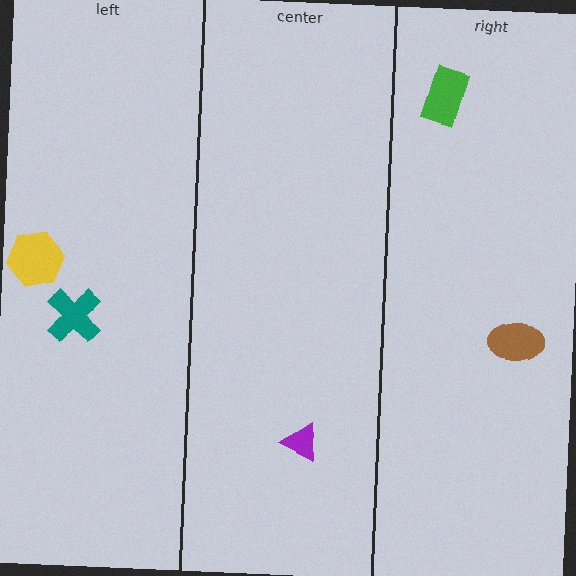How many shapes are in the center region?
1.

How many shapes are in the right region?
2.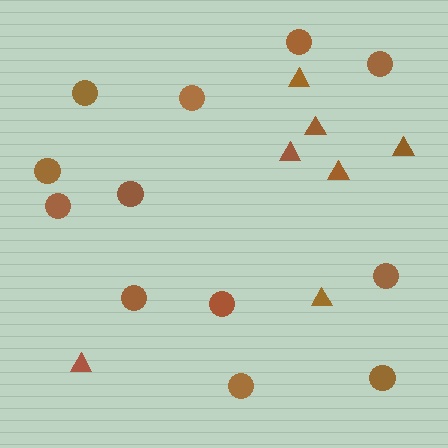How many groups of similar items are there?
There are 2 groups: one group of triangles (7) and one group of circles (12).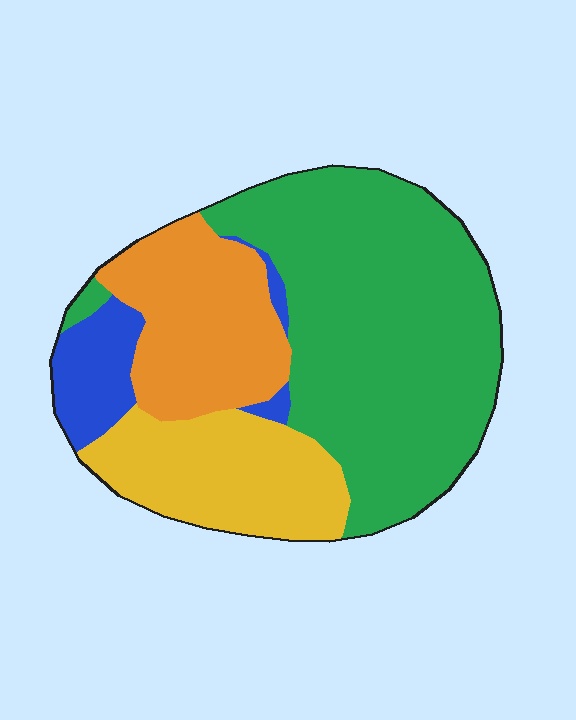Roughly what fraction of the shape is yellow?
Yellow covers 19% of the shape.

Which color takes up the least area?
Blue, at roughly 10%.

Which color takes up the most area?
Green, at roughly 50%.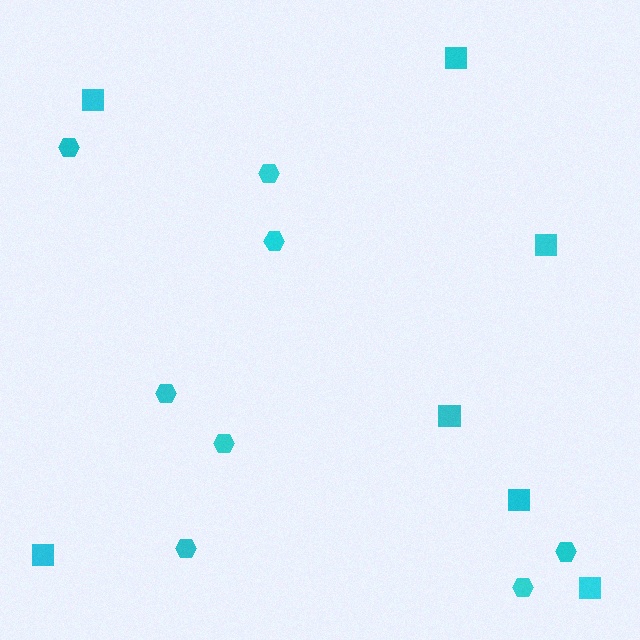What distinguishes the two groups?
There are 2 groups: one group of hexagons (8) and one group of squares (7).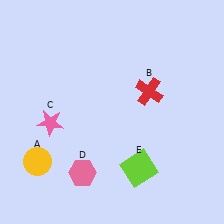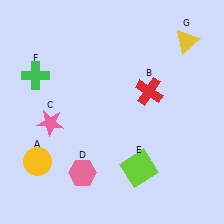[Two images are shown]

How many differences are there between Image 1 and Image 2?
There are 2 differences between the two images.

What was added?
A green cross (F), a yellow triangle (G) were added in Image 2.